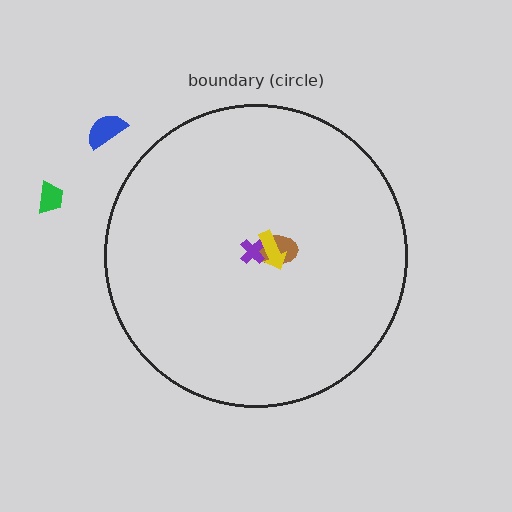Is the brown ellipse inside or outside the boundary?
Inside.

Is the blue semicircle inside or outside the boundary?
Outside.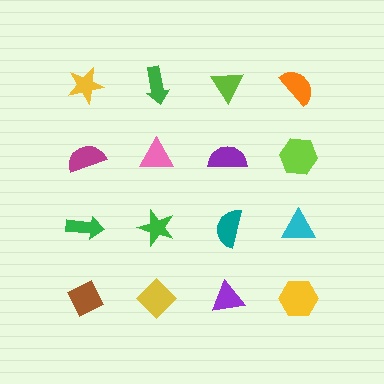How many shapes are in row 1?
4 shapes.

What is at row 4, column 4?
A yellow hexagon.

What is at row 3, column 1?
A green arrow.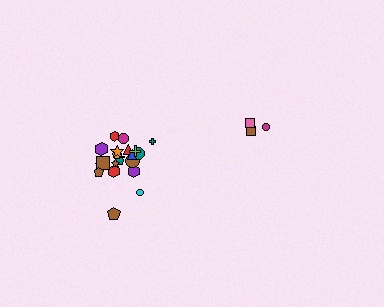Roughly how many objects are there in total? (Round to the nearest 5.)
Roughly 25 objects in total.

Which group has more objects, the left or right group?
The left group.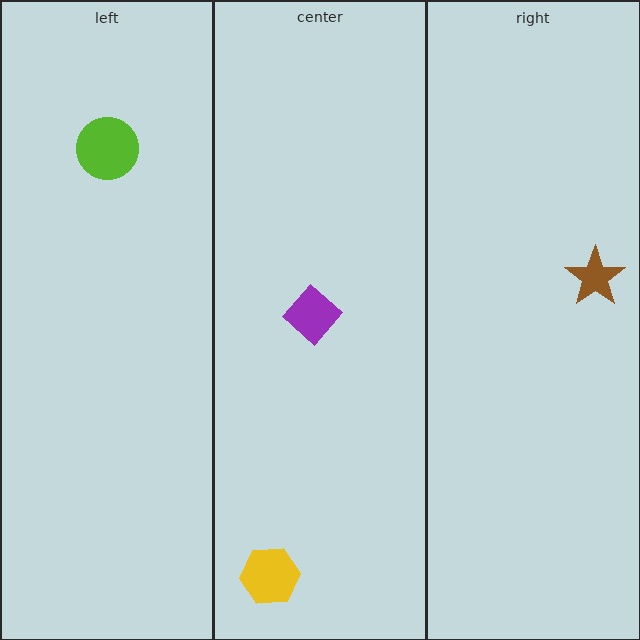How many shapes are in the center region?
2.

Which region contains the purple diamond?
The center region.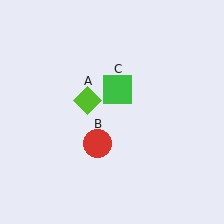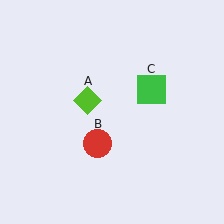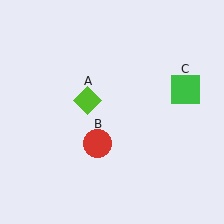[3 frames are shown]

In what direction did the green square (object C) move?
The green square (object C) moved right.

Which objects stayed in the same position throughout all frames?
Lime diamond (object A) and red circle (object B) remained stationary.